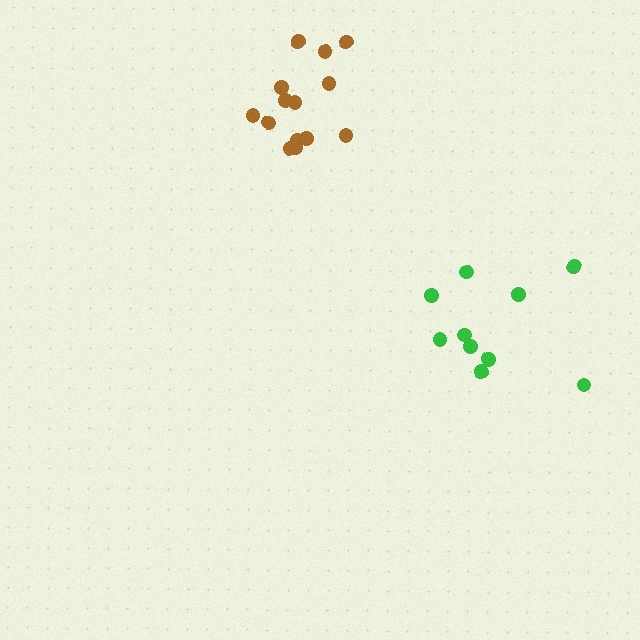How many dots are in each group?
Group 1: 14 dots, Group 2: 10 dots (24 total).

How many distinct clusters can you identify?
There are 2 distinct clusters.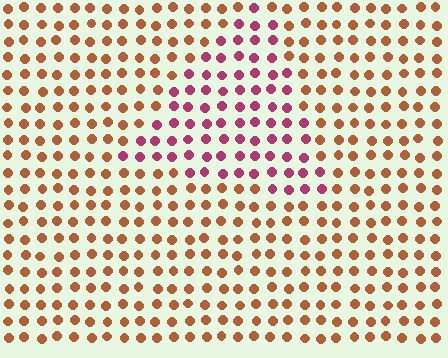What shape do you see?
I see a triangle.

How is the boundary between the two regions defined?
The boundary is defined purely by a slight shift in hue (about 49 degrees). Spacing, size, and orientation are identical on both sides.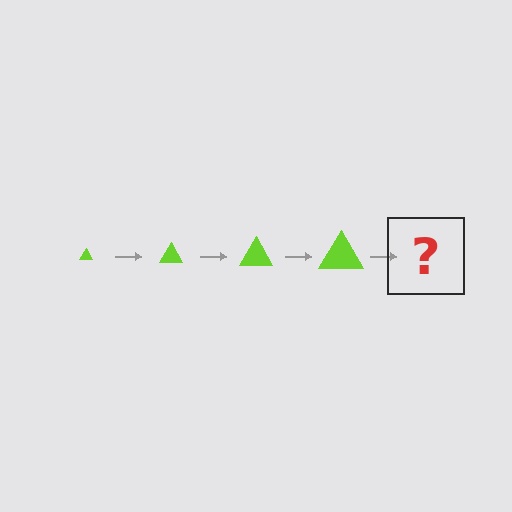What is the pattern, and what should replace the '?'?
The pattern is that the triangle gets progressively larger each step. The '?' should be a lime triangle, larger than the previous one.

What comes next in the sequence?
The next element should be a lime triangle, larger than the previous one.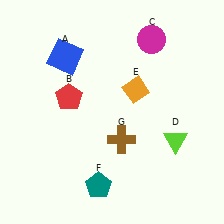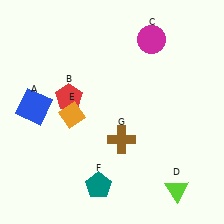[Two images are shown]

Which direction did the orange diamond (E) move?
The orange diamond (E) moved left.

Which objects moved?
The objects that moved are: the blue square (A), the lime triangle (D), the orange diamond (E).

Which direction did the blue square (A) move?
The blue square (A) moved down.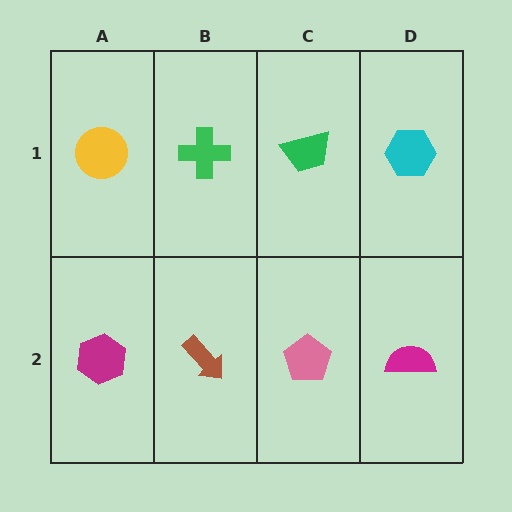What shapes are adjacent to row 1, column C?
A pink pentagon (row 2, column C), a green cross (row 1, column B), a cyan hexagon (row 1, column D).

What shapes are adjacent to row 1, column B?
A brown arrow (row 2, column B), a yellow circle (row 1, column A), a green trapezoid (row 1, column C).